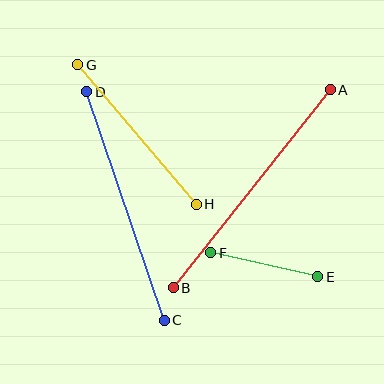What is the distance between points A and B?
The distance is approximately 253 pixels.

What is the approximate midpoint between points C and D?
The midpoint is at approximately (125, 206) pixels.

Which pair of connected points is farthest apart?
Points A and B are farthest apart.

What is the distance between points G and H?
The distance is approximately 183 pixels.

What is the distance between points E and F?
The distance is approximately 110 pixels.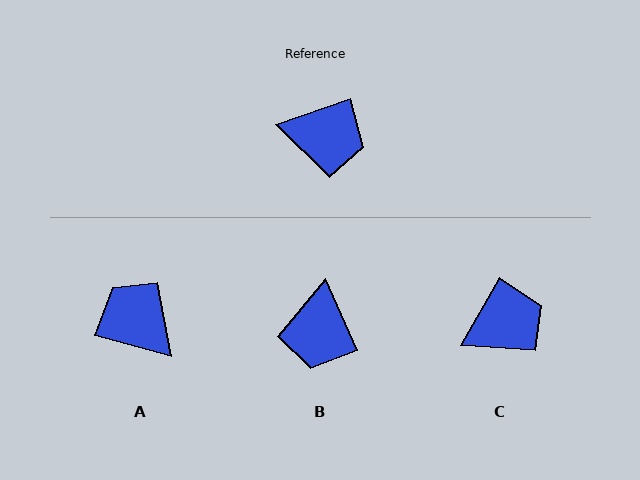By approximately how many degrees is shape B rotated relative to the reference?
Approximately 85 degrees clockwise.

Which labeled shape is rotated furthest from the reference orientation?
A, about 145 degrees away.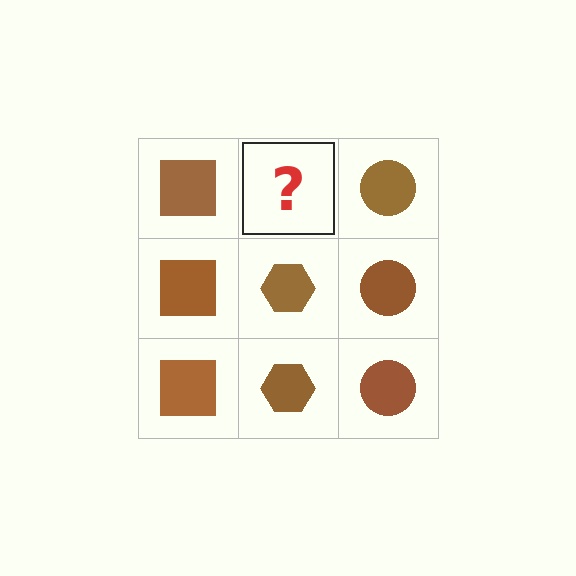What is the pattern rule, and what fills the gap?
The rule is that each column has a consistent shape. The gap should be filled with a brown hexagon.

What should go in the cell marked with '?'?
The missing cell should contain a brown hexagon.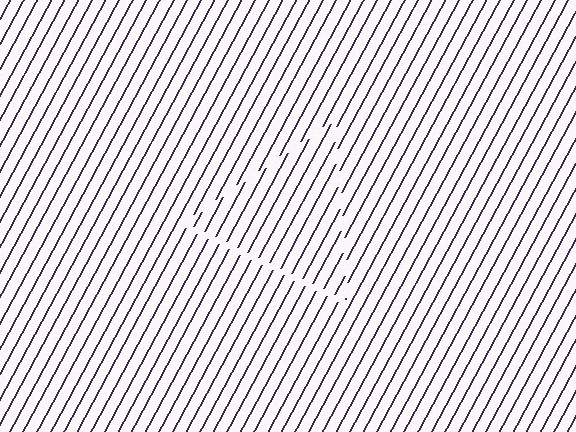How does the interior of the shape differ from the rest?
The interior of the shape contains the same grating, shifted by half a period — the contour is defined by the phase discontinuity where line-ends from the inner and outer gratings abut.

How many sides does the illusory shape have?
3 sides — the line-ends trace a triangle.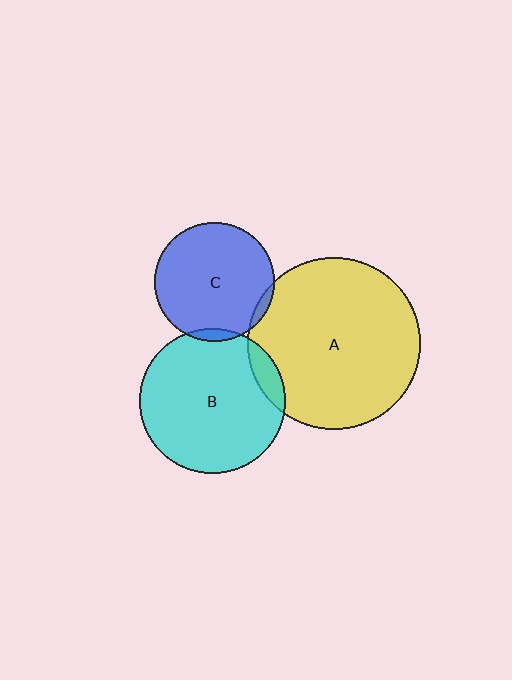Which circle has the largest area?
Circle A (yellow).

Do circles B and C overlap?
Yes.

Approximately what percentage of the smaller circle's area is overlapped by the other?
Approximately 5%.